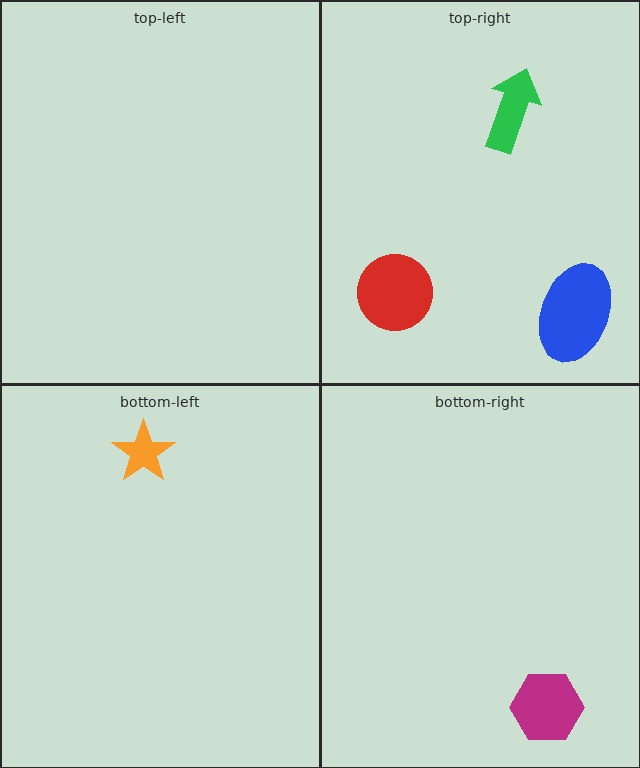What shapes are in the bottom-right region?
The magenta hexagon.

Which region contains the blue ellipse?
The top-right region.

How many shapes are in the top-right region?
3.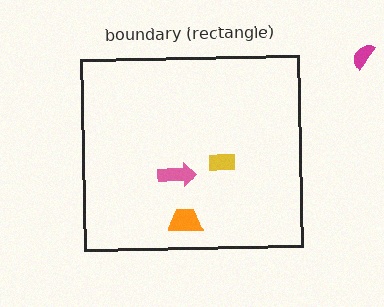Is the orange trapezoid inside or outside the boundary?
Inside.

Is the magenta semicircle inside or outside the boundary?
Outside.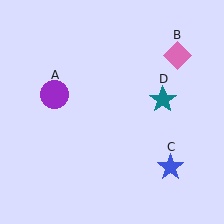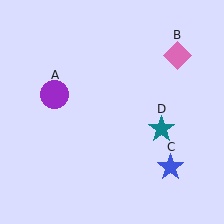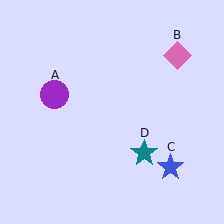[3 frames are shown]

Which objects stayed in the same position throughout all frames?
Purple circle (object A) and pink diamond (object B) and blue star (object C) remained stationary.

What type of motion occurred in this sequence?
The teal star (object D) rotated clockwise around the center of the scene.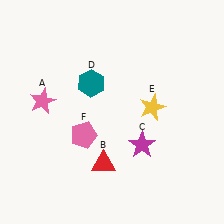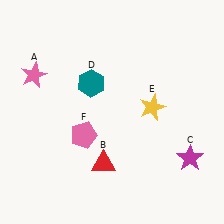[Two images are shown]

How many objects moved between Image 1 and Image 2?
2 objects moved between the two images.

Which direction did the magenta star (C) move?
The magenta star (C) moved right.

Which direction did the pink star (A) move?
The pink star (A) moved up.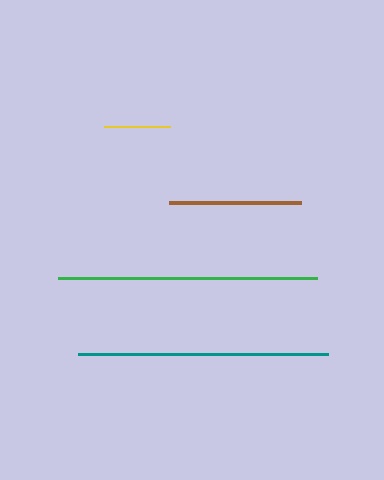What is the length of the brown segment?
The brown segment is approximately 131 pixels long.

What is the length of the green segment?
The green segment is approximately 258 pixels long.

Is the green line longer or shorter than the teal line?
The green line is longer than the teal line.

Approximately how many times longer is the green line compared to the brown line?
The green line is approximately 2.0 times the length of the brown line.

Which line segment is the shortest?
The yellow line is the shortest at approximately 66 pixels.